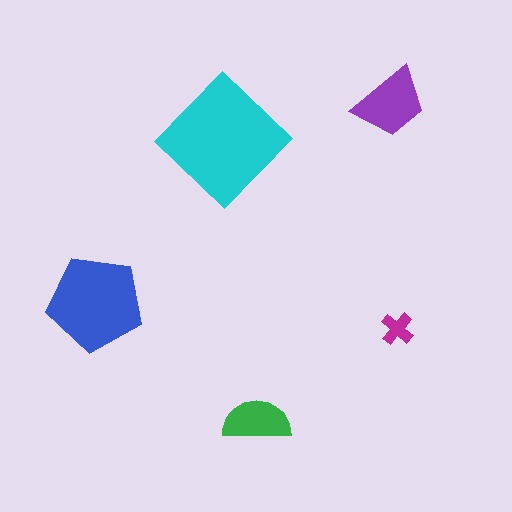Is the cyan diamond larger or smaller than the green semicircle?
Larger.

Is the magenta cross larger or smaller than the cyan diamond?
Smaller.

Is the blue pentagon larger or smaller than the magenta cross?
Larger.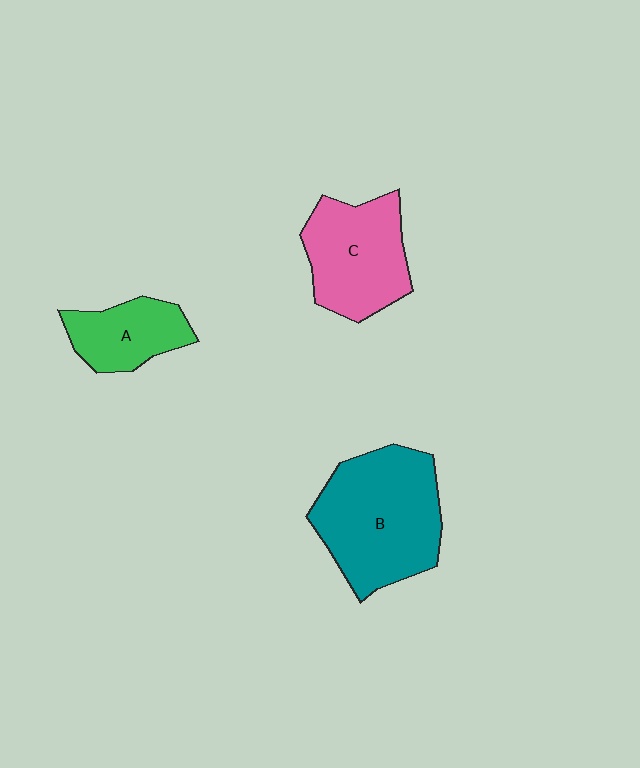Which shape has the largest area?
Shape B (teal).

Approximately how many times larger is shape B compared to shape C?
Approximately 1.4 times.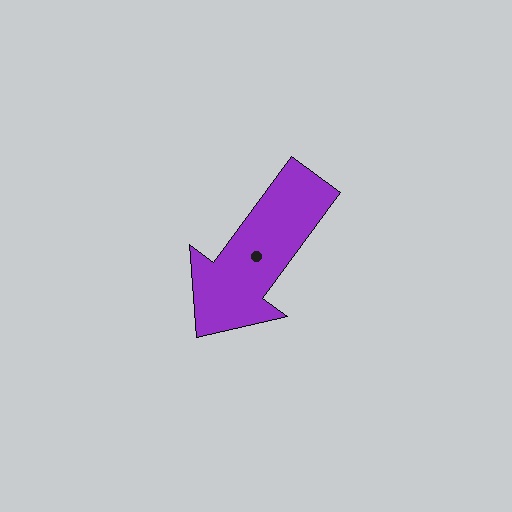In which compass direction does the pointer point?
Southwest.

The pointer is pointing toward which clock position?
Roughly 7 o'clock.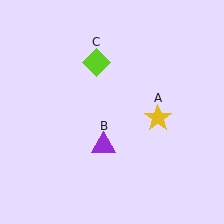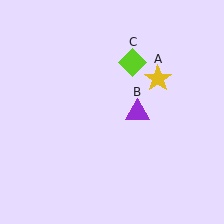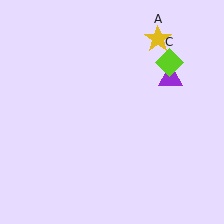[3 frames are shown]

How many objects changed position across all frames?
3 objects changed position: yellow star (object A), purple triangle (object B), lime diamond (object C).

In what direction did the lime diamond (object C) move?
The lime diamond (object C) moved right.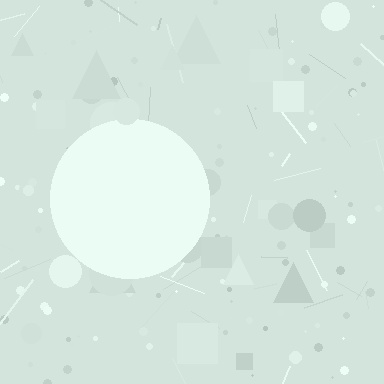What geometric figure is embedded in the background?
A circle is embedded in the background.